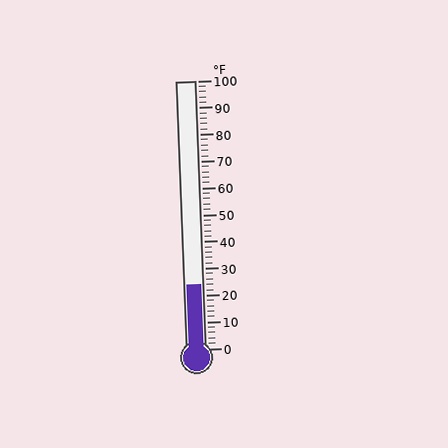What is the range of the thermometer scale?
The thermometer scale ranges from 0°F to 100°F.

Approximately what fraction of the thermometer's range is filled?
The thermometer is filled to approximately 25% of its range.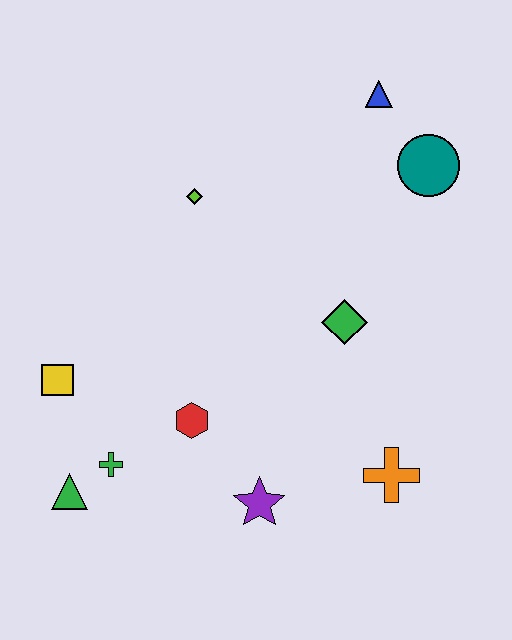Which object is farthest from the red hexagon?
The blue triangle is farthest from the red hexagon.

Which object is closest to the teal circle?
The blue triangle is closest to the teal circle.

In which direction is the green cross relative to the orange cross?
The green cross is to the left of the orange cross.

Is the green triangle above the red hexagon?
No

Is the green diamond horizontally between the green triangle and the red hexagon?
No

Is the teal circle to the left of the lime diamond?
No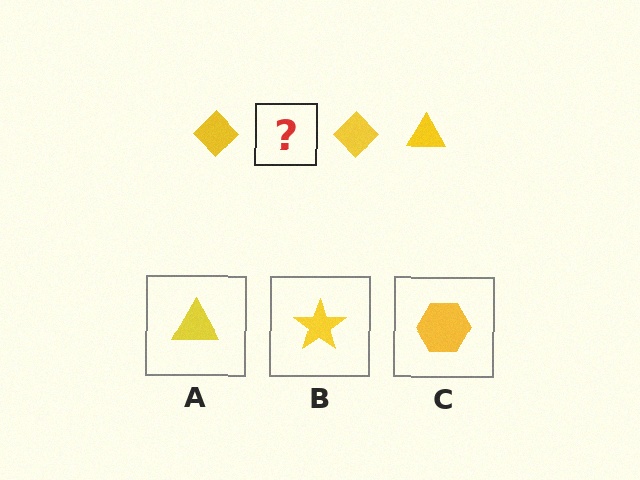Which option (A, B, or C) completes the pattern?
A.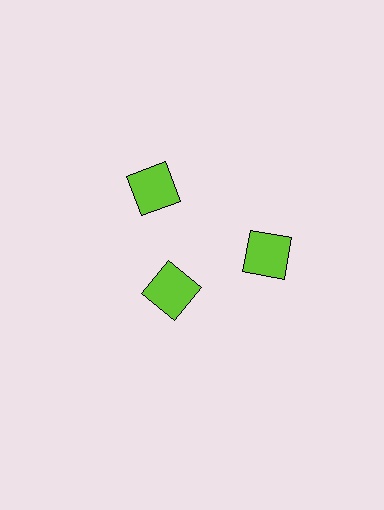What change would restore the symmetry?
The symmetry would be restored by moving it outward, back onto the ring so that all 3 squares sit at equal angles and equal distance from the center.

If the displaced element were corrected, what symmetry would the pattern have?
It would have 3-fold rotational symmetry — the pattern would map onto itself every 120 degrees.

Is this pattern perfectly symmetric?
No. The 3 lime squares are arranged in a ring, but one element near the 7 o'clock position is pulled inward toward the center, breaking the 3-fold rotational symmetry.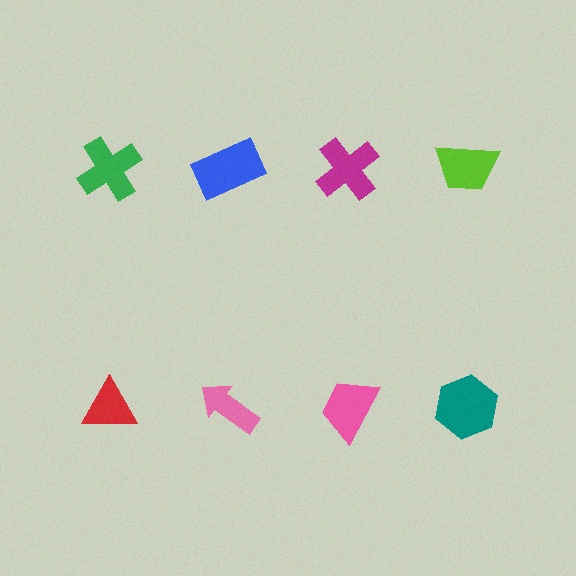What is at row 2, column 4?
A teal hexagon.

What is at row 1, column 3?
A magenta cross.